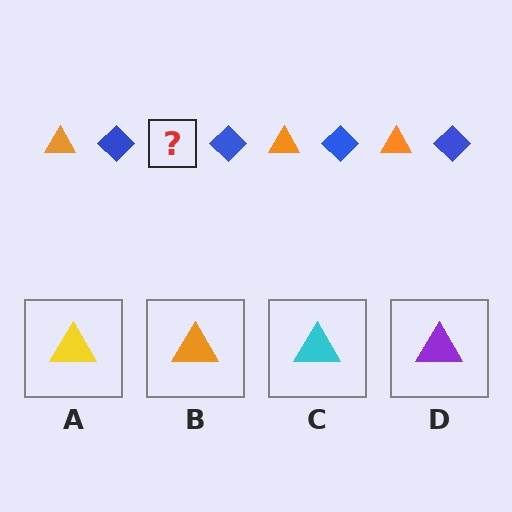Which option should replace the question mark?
Option B.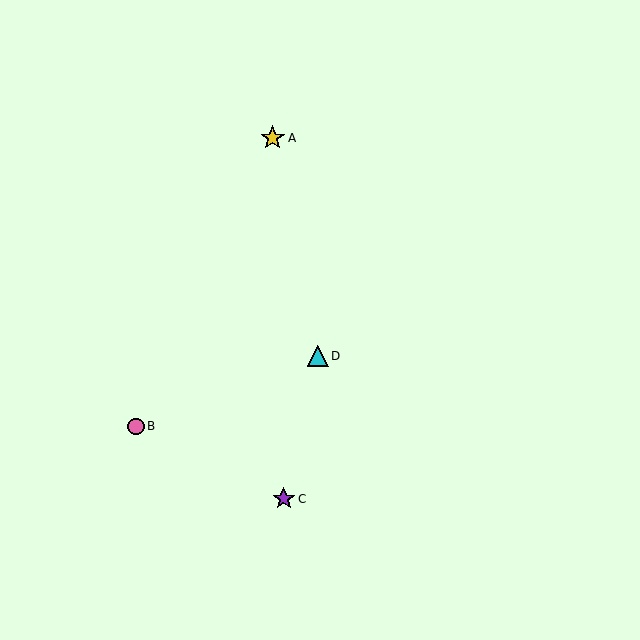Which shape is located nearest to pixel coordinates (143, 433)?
The pink circle (labeled B) at (136, 426) is nearest to that location.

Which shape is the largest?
The yellow star (labeled A) is the largest.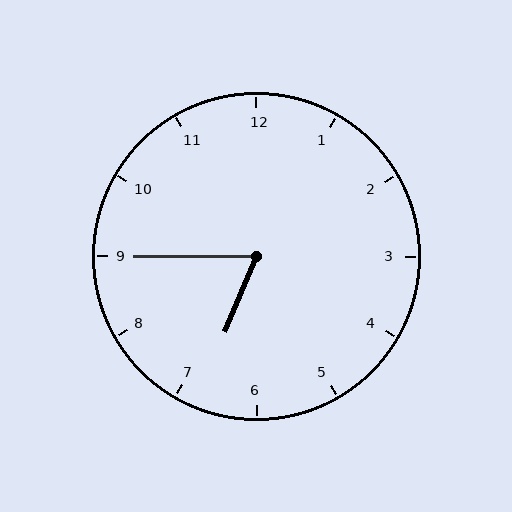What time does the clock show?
6:45.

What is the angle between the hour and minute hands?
Approximately 68 degrees.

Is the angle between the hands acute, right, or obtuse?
It is acute.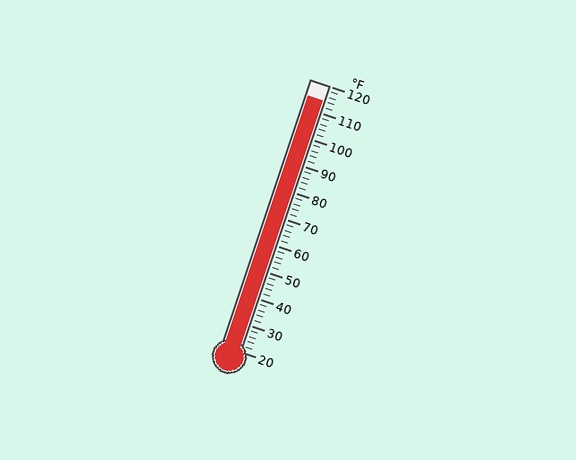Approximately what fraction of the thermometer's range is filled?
The thermometer is filled to approximately 95% of its range.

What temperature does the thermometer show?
The thermometer shows approximately 114°F.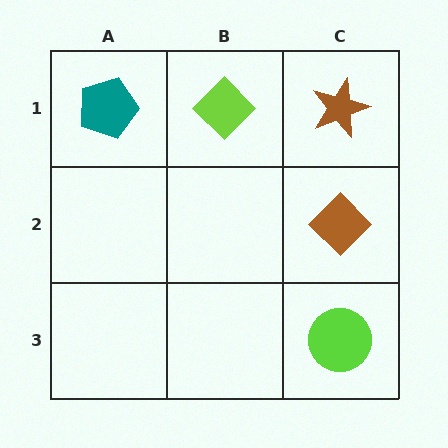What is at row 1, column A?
A teal pentagon.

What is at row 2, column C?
A brown diamond.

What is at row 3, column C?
A lime circle.